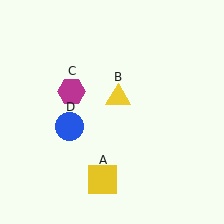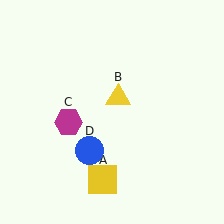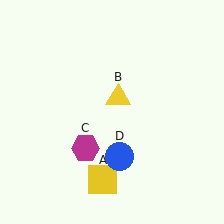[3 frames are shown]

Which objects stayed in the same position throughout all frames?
Yellow square (object A) and yellow triangle (object B) remained stationary.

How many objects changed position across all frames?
2 objects changed position: magenta hexagon (object C), blue circle (object D).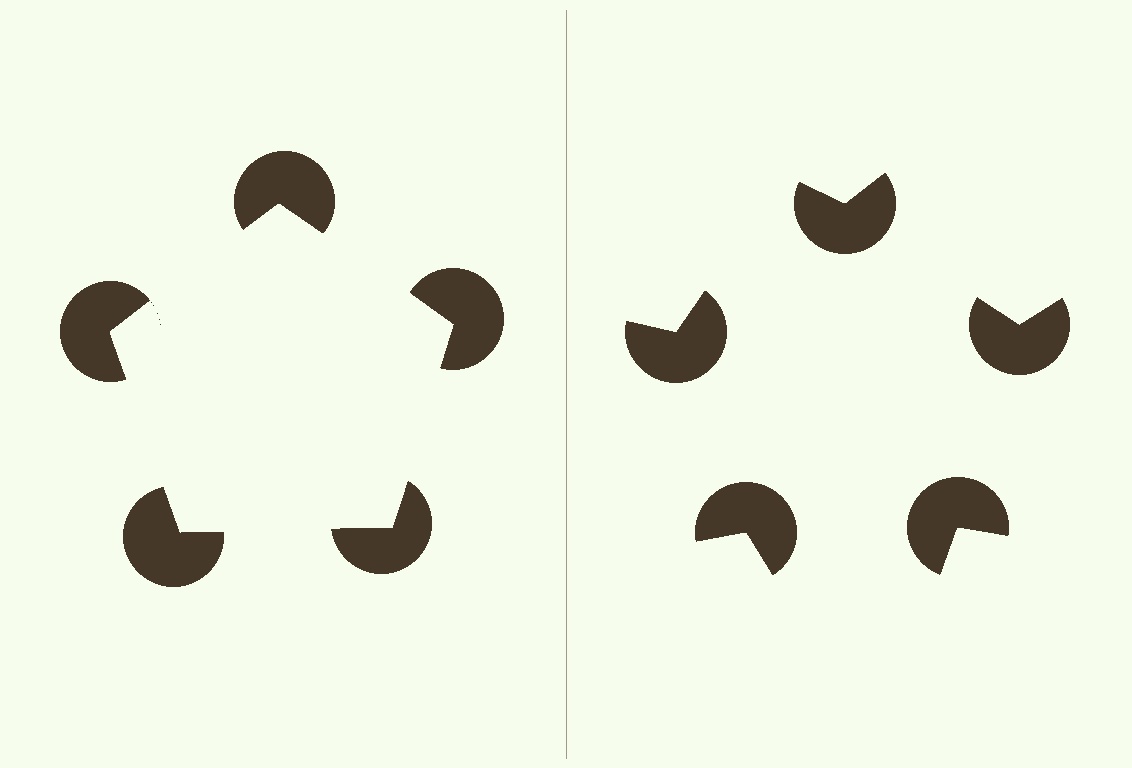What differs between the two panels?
The pac-man discs are positioned identically on both sides; only the wedge orientations differ. On the left they align to a pentagon; on the right they are misaligned.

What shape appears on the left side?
An illusory pentagon.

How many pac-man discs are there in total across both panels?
10 — 5 on each side.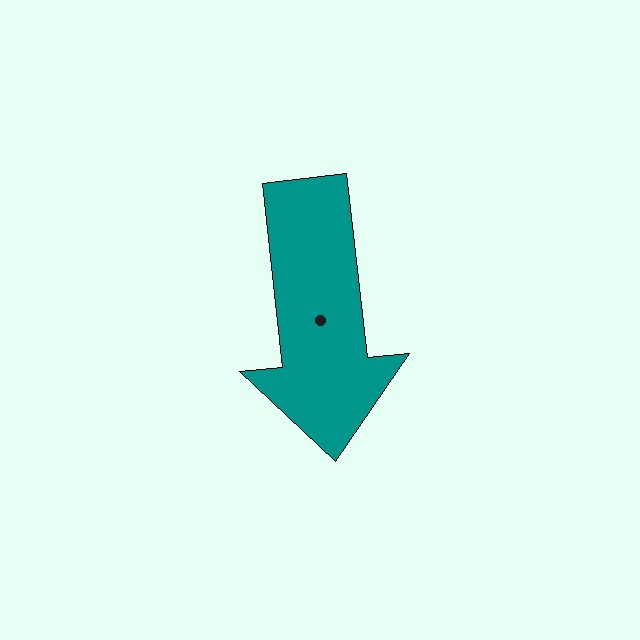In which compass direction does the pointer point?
South.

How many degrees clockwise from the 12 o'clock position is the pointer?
Approximately 174 degrees.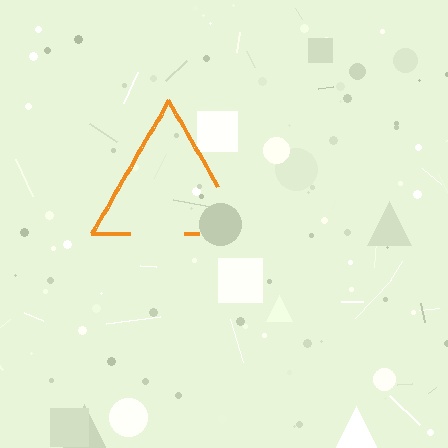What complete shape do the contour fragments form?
The contour fragments form a triangle.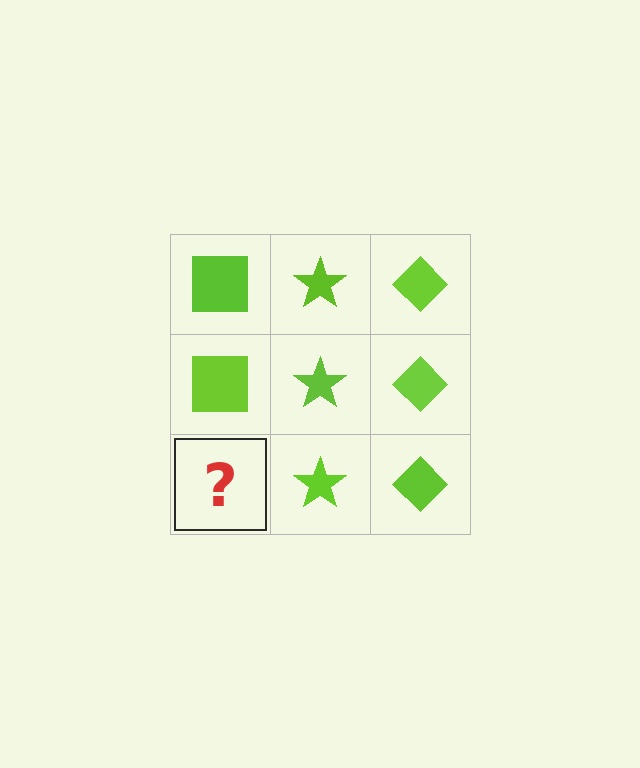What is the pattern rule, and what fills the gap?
The rule is that each column has a consistent shape. The gap should be filled with a lime square.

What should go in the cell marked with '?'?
The missing cell should contain a lime square.